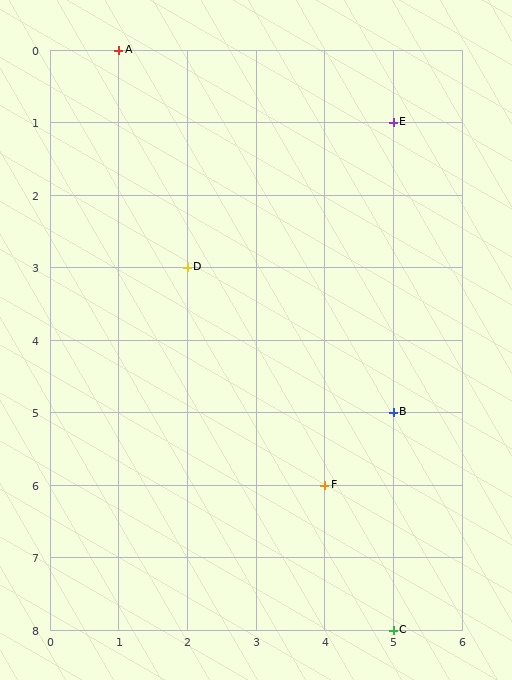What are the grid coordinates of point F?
Point F is at grid coordinates (4, 6).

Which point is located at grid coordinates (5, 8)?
Point C is at (5, 8).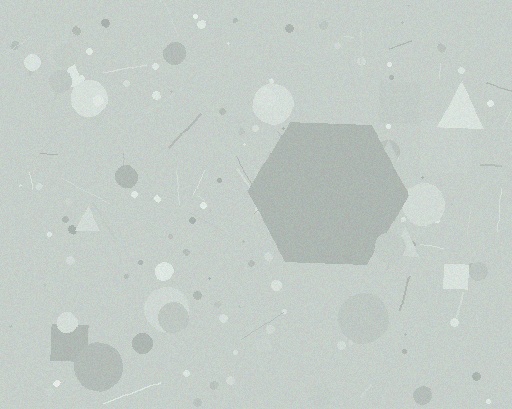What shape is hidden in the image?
A hexagon is hidden in the image.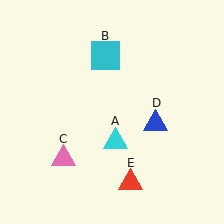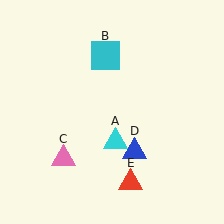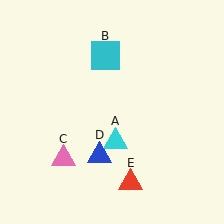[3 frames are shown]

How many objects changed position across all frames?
1 object changed position: blue triangle (object D).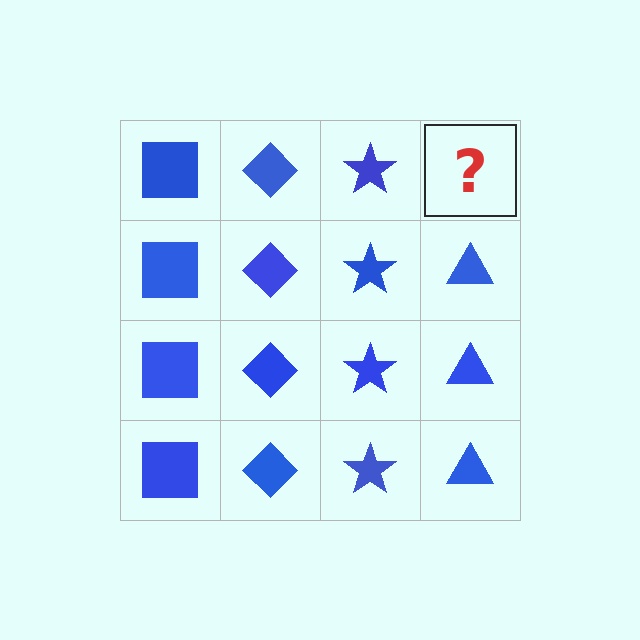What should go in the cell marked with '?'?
The missing cell should contain a blue triangle.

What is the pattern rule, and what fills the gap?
The rule is that each column has a consistent shape. The gap should be filled with a blue triangle.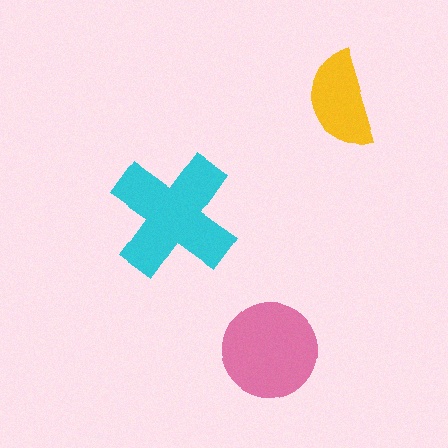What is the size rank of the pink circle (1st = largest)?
2nd.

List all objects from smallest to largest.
The yellow semicircle, the pink circle, the cyan cross.